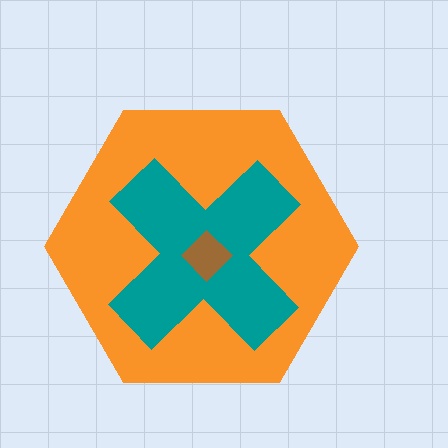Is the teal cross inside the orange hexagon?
Yes.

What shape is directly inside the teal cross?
The brown diamond.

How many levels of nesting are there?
3.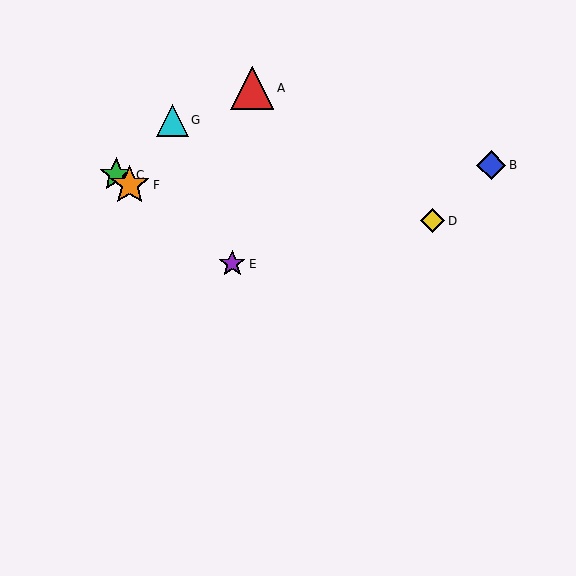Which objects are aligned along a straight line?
Objects C, E, F are aligned along a straight line.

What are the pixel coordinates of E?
Object E is at (232, 264).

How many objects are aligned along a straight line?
3 objects (C, E, F) are aligned along a straight line.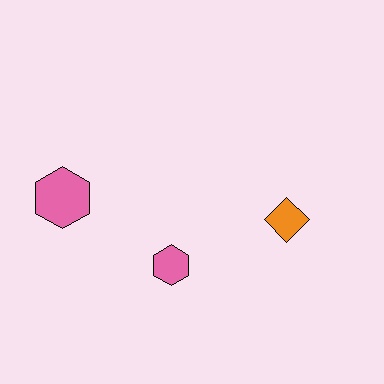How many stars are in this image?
There are no stars.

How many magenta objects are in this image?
There are no magenta objects.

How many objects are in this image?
There are 3 objects.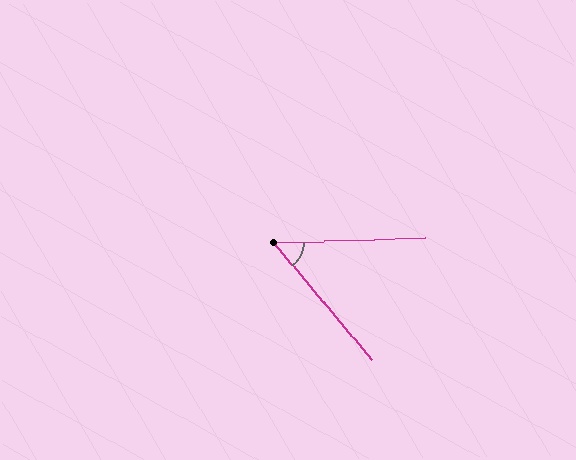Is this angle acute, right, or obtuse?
It is acute.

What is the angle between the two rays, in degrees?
Approximately 52 degrees.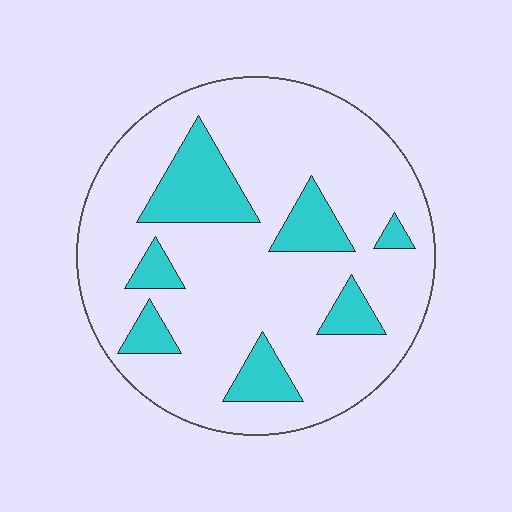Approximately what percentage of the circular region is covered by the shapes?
Approximately 20%.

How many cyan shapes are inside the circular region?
7.